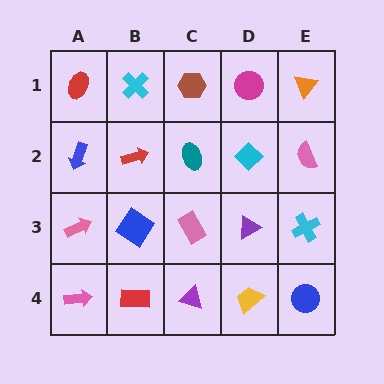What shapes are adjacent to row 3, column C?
A teal ellipse (row 2, column C), a purple triangle (row 4, column C), a blue diamond (row 3, column B), a purple triangle (row 3, column D).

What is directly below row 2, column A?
A pink arrow.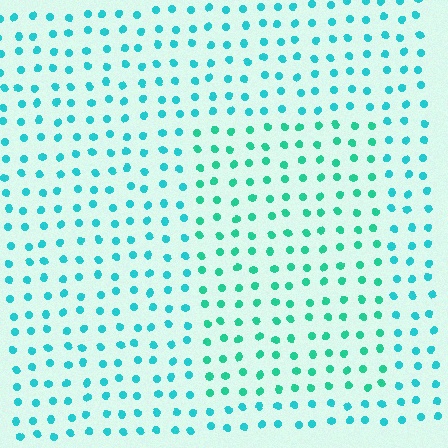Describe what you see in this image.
The image is filled with small cyan elements in a uniform arrangement. A rectangle-shaped region is visible where the elements are tinted to a slightly different hue, forming a subtle color boundary.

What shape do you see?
I see a rectangle.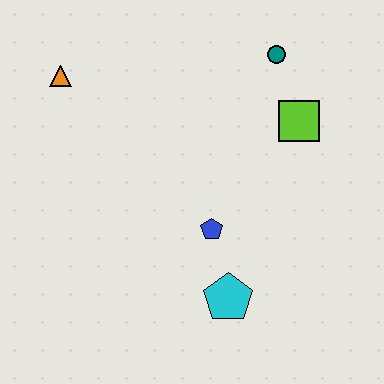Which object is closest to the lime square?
The teal circle is closest to the lime square.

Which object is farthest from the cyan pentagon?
The orange triangle is farthest from the cyan pentagon.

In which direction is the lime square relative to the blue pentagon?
The lime square is above the blue pentagon.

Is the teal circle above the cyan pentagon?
Yes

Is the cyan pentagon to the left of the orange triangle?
No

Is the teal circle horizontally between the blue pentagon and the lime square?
Yes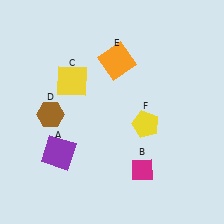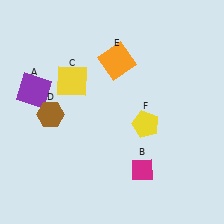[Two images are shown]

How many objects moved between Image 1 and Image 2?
1 object moved between the two images.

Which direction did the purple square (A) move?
The purple square (A) moved up.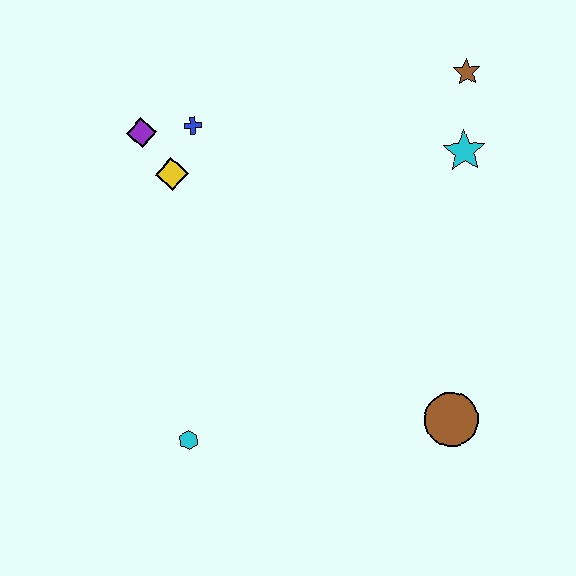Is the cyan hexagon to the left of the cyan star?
Yes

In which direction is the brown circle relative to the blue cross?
The brown circle is below the blue cross.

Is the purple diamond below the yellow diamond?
No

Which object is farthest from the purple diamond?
The brown circle is farthest from the purple diamond.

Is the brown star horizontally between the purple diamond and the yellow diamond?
No